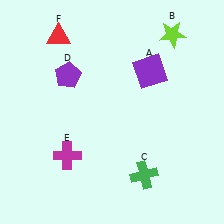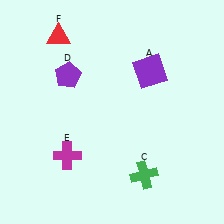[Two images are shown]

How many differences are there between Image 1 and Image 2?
There is 1 difference between the two images.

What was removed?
The lime star (B) was removed in Image 2.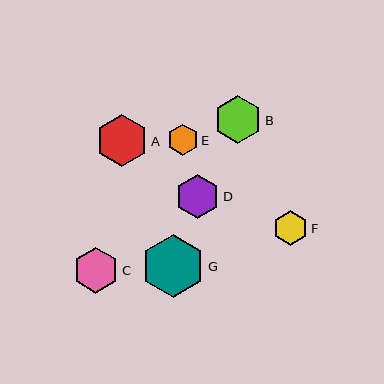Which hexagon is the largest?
Hexagon G is the largest with a size of approximately 63 pixels.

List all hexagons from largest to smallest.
From largest to smallest: G, A, B, C, D, F, E.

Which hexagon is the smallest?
Hexagon E is the smallest with a size of approximately 31 pixels.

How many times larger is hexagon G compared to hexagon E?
Hexagon G is approximately 2.0 times the size of hexagon E.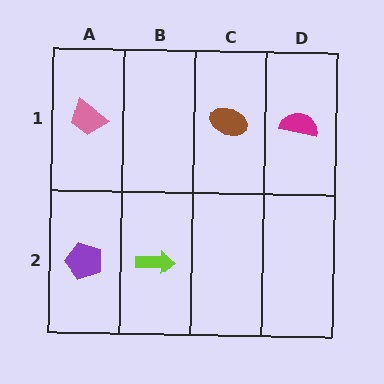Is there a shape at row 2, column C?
No, that cell is empty.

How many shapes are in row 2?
2 shapes.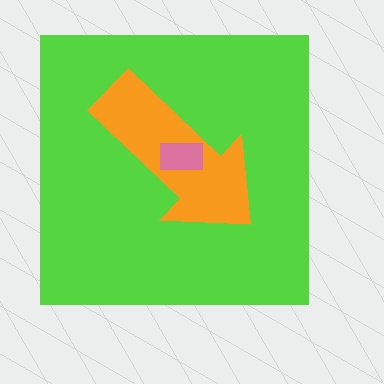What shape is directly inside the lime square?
The orange arrow.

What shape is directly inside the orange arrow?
The pink rectangle.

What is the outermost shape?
The lime square.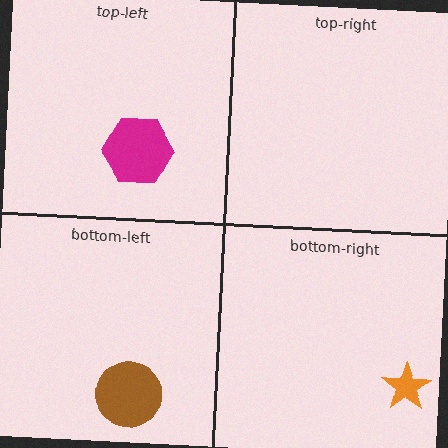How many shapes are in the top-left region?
1.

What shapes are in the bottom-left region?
The brown circle.